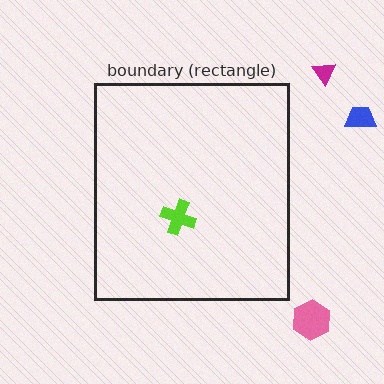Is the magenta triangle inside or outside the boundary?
Outside.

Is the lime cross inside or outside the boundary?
Inside.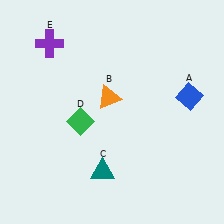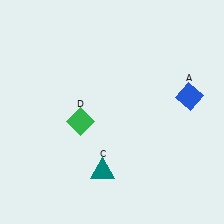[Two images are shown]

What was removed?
The purple cross (E), the orange triangle (B) were removed in Image 2.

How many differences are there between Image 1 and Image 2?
There are 2 differences between the two images.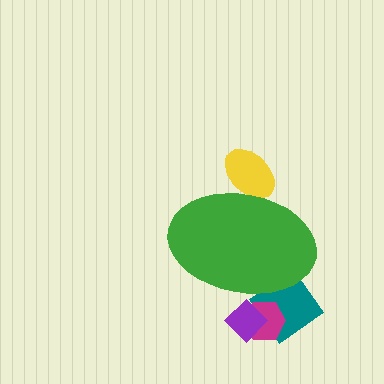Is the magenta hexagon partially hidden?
Yes, the magenta hexagon is partially hidden behind the green ellipse.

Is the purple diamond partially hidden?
Yes, the purple diamond is partially hidden behind the green ellipse.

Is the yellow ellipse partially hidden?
Yes, the yellow ellipse is partially hidden behind the green ellipse.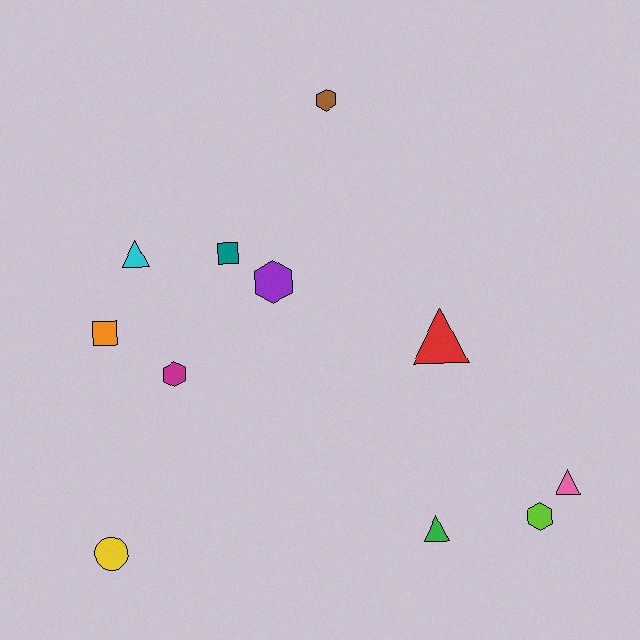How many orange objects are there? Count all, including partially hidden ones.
There is 1 orange object.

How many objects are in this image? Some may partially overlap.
There are 11 objects.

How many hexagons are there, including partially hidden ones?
There are 4 hexagons.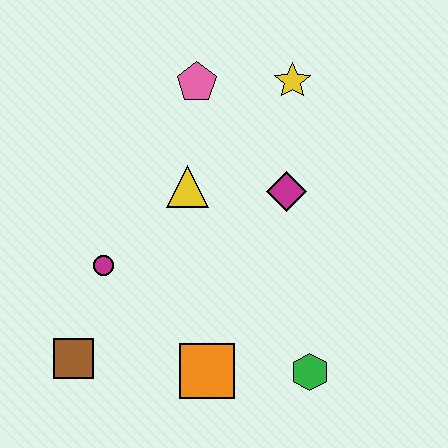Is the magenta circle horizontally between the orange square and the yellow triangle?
No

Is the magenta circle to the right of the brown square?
Yes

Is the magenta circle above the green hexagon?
Yes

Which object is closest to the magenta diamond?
The yellow triangle is closest to the magenta diamond.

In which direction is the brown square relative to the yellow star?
The brown square is below the yellow star.